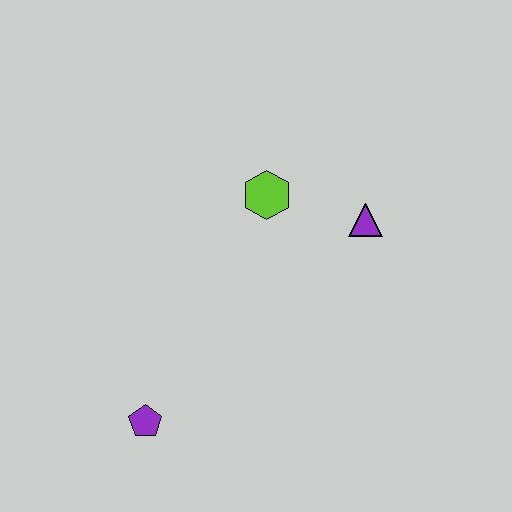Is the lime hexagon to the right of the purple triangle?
No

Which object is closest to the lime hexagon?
The purple triangle is closest to the lime hexagon.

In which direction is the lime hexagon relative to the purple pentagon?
The lime hexagon is above the purple pentagon.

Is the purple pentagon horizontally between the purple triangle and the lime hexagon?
No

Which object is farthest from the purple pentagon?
The purple triangle is farthest from the purple pentagon.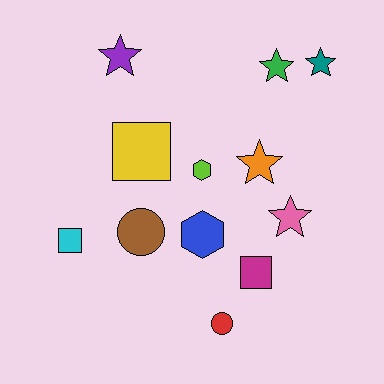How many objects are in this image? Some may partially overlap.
There are 12 objects.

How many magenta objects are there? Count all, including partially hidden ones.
There is 1 magenta object.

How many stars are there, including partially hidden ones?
There are 5 stars.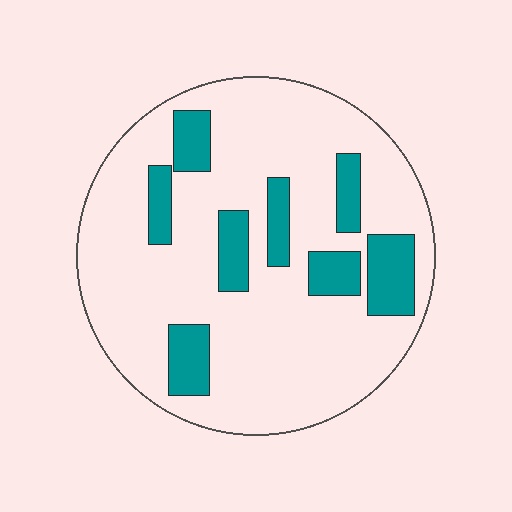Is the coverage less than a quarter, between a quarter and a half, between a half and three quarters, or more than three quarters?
Less than a quarter.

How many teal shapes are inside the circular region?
8.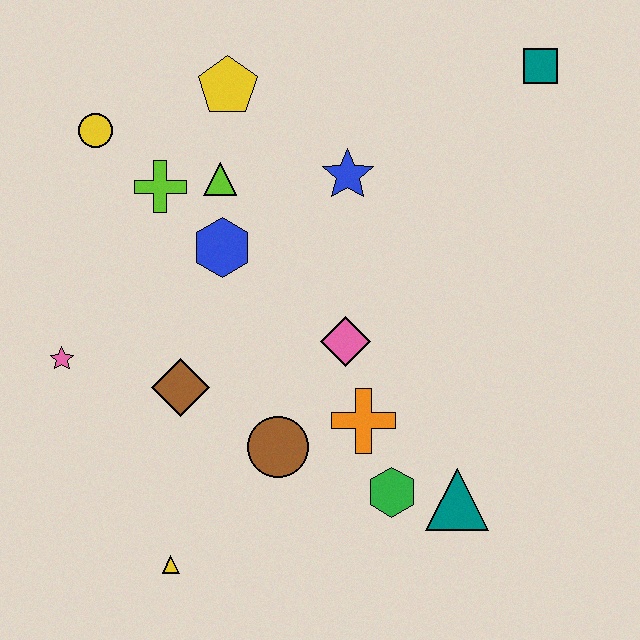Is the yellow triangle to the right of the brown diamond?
No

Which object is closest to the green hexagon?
The teal triangle is closest to the green hexagon.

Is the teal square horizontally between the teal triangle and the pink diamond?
No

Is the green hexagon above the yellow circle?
No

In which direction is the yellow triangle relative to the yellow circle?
The yellow triangle is below the yellow circle.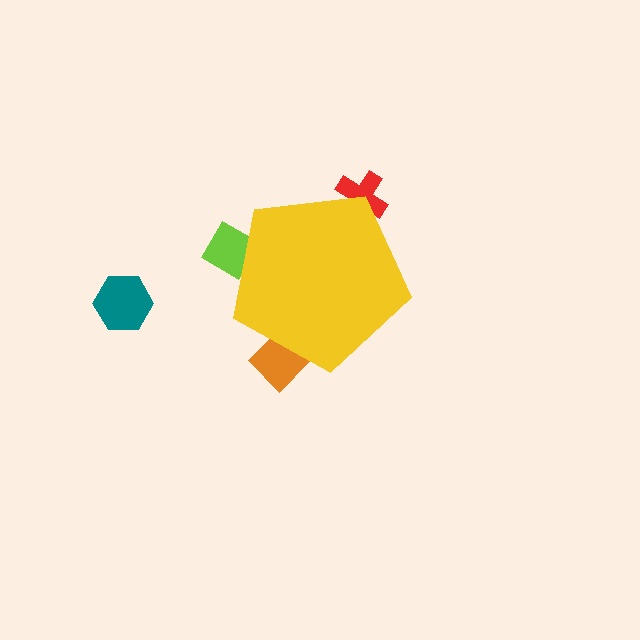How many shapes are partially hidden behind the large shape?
3 shapes are partially hidden.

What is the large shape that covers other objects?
A yellow pentagon.